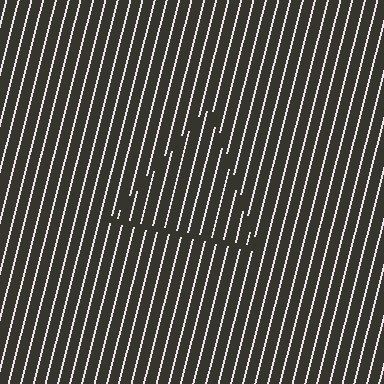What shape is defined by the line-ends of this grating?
An illusory triangle. The interior of the shape contains the same grating, shifted by half a period — the contour is defined by the phase discontinuity where line-ends from the inner and outer gratings abut.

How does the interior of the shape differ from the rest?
The interior of the shape contains the same grating, shifted by half a period — the contour is defined by the phase discontinuity where line-ends from the inner and outer gratings abut.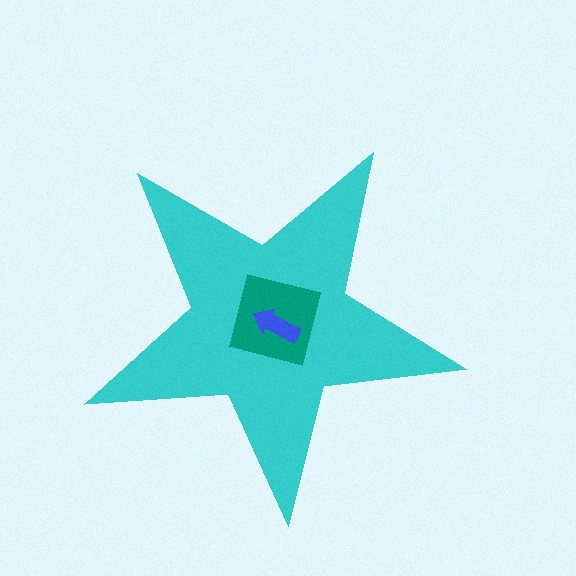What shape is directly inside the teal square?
The blue arrow.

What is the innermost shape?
The blue arrow.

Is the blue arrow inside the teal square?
Yes.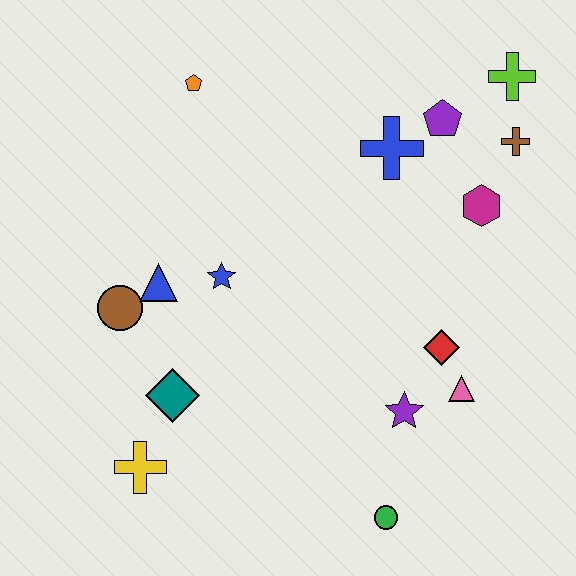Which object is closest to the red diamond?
The pink triangle is closest to the red diamond.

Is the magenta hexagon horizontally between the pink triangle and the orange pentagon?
No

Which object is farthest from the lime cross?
The yellow cross is farthest from the lime cross.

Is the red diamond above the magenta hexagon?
No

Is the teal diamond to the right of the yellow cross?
Yes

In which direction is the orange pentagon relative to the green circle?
The orange pentagon is above the green circle.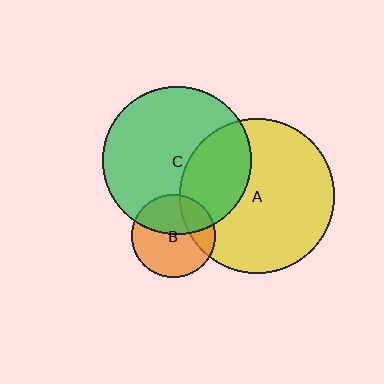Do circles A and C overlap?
Yes.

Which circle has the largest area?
Circle A (yellow).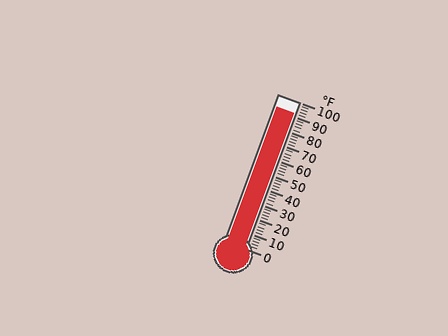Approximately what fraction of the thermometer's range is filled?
The thermometer is filled to approximately 90% of its range.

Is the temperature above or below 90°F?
The temperature is above 90°F.